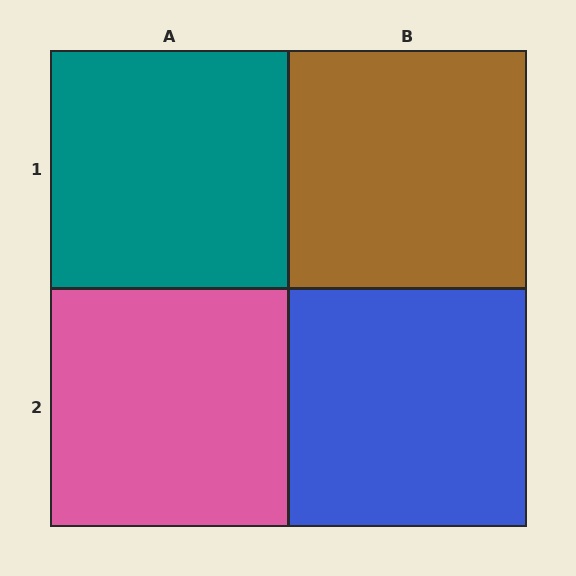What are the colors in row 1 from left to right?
Teal, brown.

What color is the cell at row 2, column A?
Pink.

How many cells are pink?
1 cell is pink.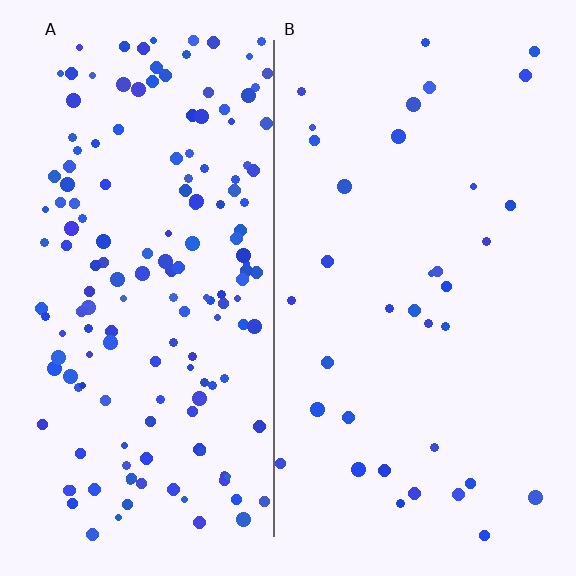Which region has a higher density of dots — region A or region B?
A (the left).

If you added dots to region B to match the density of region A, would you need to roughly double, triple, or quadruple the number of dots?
Approximately quadruple.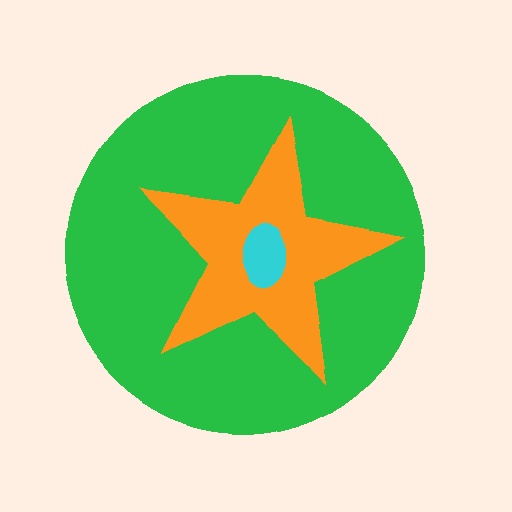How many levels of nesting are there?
3.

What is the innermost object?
The cyan ellipse.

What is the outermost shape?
The green circle.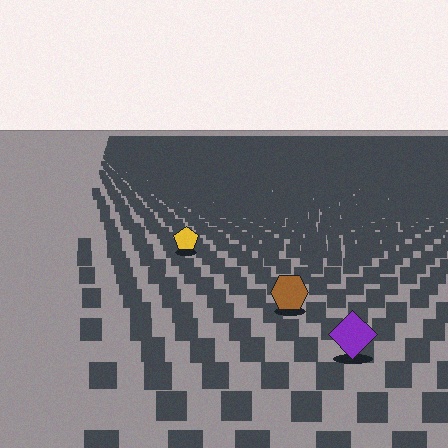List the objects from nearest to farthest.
From nearest to farthest: the purple diamond, the brown hexagon, the yellow pentagon.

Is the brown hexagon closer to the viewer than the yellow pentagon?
Yes. The brown hexagon is closer — you can tell from the texture gradient: the ground texture is coarser near it.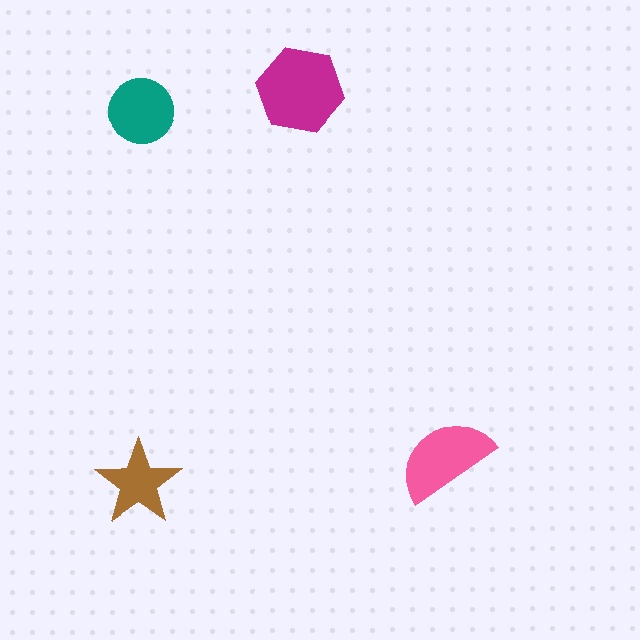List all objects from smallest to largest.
The brown star, the teal circle, the pink semicircle, the magenta hexagon.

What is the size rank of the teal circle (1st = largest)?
3rd.